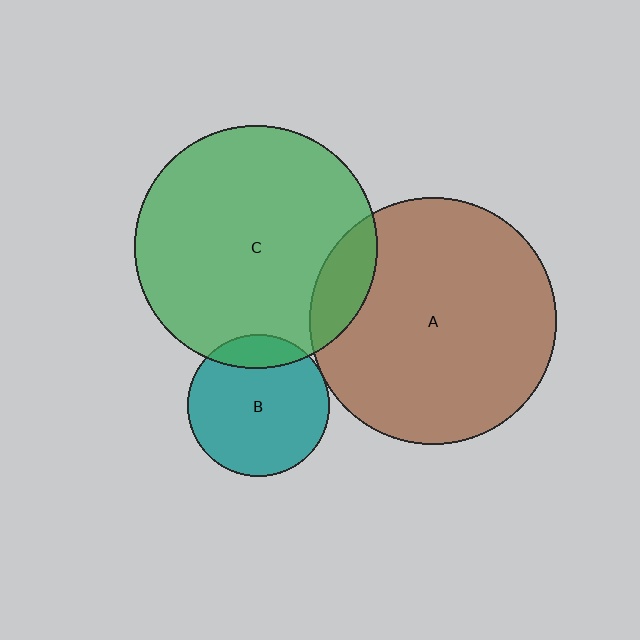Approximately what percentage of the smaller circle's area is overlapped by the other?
Approximately 15%.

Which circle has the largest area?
Circle A (brown).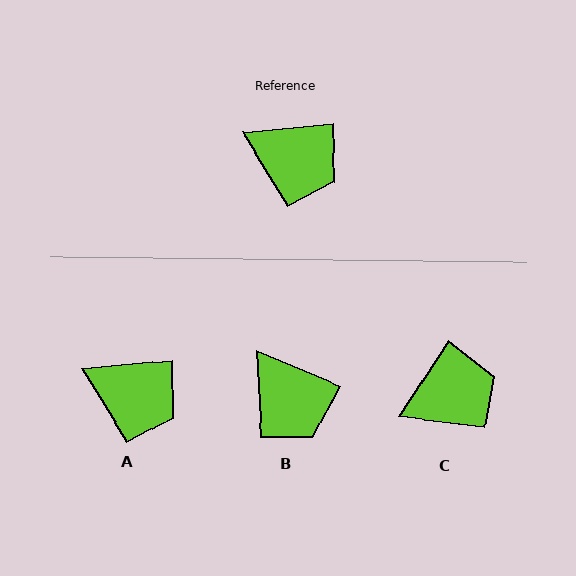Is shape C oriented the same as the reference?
No, it is off by about 52 degrees.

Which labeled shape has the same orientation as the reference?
A.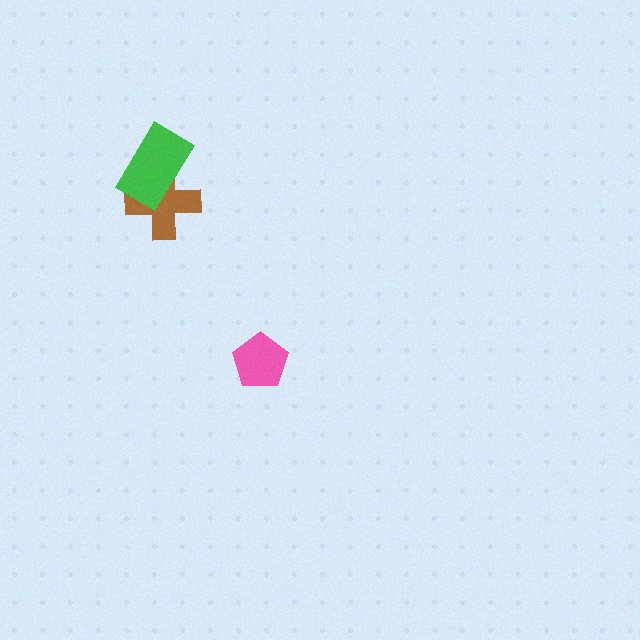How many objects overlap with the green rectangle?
1 object overlaps with the green rectangle.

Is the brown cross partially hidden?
Yes, it is partially covered by another shape.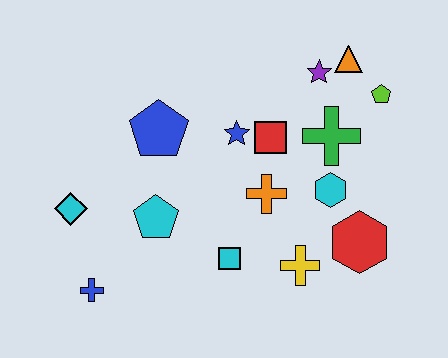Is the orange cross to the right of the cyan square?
Yes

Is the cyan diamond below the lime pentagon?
Yes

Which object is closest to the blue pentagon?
The blue star is closest to the blue pentagon.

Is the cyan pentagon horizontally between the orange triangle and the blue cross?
Yes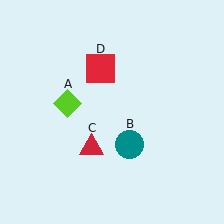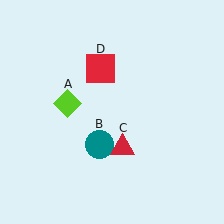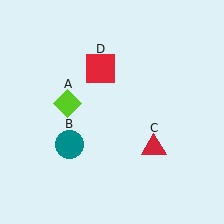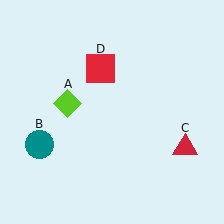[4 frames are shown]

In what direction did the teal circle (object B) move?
The teal circle (object B) moved left.